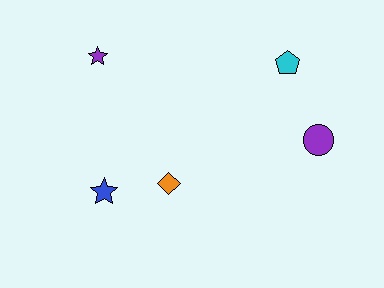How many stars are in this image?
There are 2 stars.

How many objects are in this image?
There are 5 objects.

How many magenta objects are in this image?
There are no magenta objects.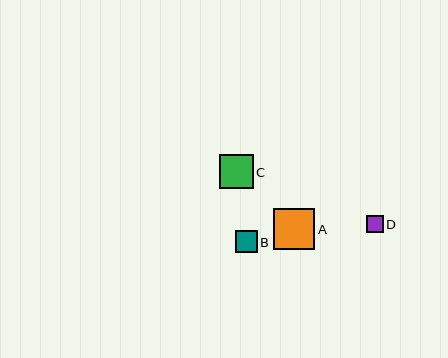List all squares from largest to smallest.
From largest to smallest: A, C, B, D.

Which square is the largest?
Square A is the largest with a size of approximately 41 pixels.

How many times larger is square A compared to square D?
Square A is approximately 2.5 times the size of square D.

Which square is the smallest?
Square D is the smallest with a size of approximately 17 pixels.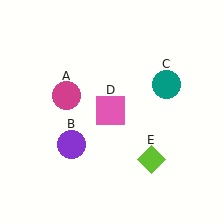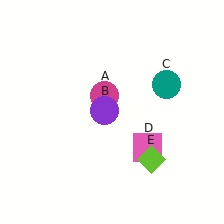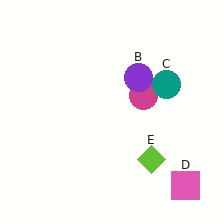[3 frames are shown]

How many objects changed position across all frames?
3 objects changed position: magenta circle (object A), purple circle (object B), pink square (object D).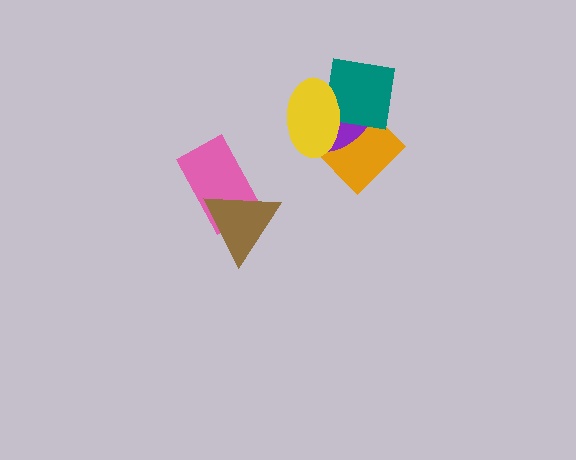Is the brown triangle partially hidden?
No, no other shape covers it.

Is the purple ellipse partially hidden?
Yes, it is partially covered by another shape.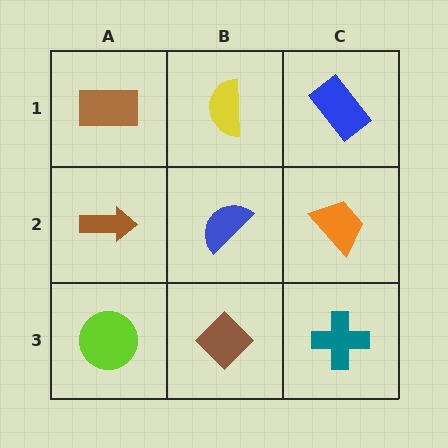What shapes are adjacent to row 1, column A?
A brown arrow (row 2, column A), a yellow semicircle (row 1, column B).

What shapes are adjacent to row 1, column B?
A blue semicircle (row 2, column B), a brown rectangle (row 1, column A), a blue rectangle (row 1, column C).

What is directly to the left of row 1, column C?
A yellow semicircle.